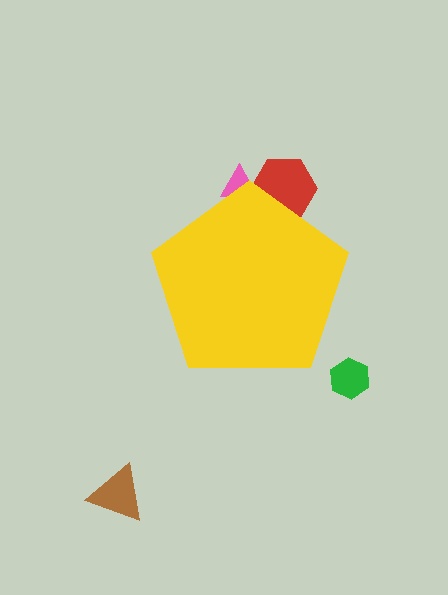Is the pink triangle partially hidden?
Yes, the pink triangle is partially hidden behind the yellow pentagon.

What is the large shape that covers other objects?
A yellow pentagon.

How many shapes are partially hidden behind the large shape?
2 shapes are partially hidden.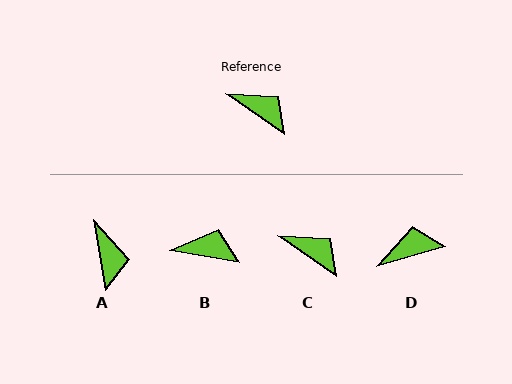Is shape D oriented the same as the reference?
No, it is off by about 51 degrees.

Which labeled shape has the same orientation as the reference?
C.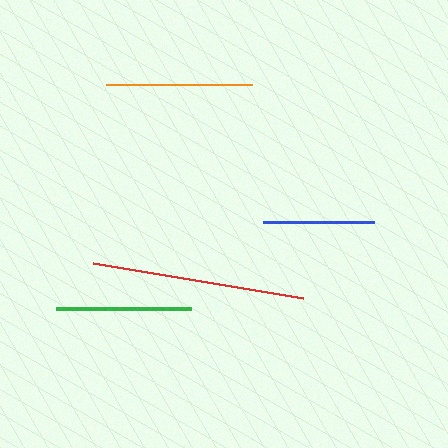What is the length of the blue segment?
The blue segment is approximately 111 pixels long.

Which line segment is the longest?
The red line is the longest at approximately 213 pixels.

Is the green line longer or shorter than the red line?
The red line is longer than the green line.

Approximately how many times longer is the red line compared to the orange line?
The red line is approximately 1.5 times the length of the orange line.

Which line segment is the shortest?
The blue line is the shortest at approximately 111 pixels.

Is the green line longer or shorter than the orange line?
The orange line is longer than the green line.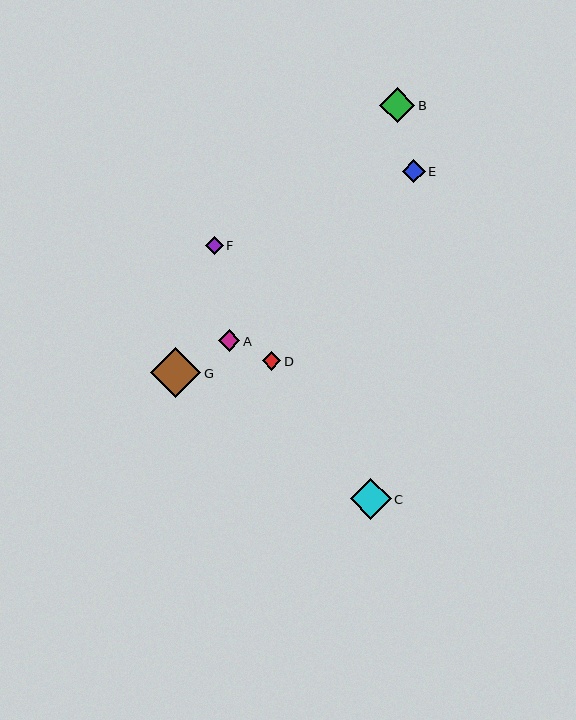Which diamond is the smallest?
Diamond F is the smallest with a size of approximately 18 pixels.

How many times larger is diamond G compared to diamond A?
Diamond G is approximately 2.3 times the size of diamond A.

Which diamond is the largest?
Diamond G is the largest with a size of approximately 50 pixels.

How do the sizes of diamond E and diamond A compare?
Diamond E and diamond A are approximately the same size.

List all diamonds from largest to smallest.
From largest to smallest: G, C, B, E, A, D, F.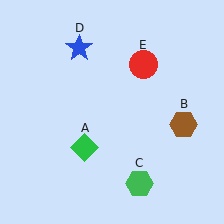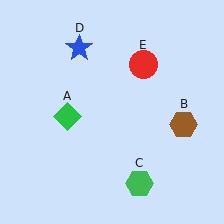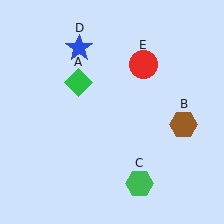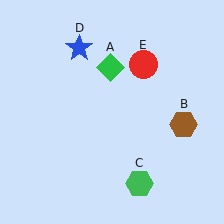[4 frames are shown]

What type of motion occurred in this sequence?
The green diamond (object A) rotated clockwise around the center of the scene.